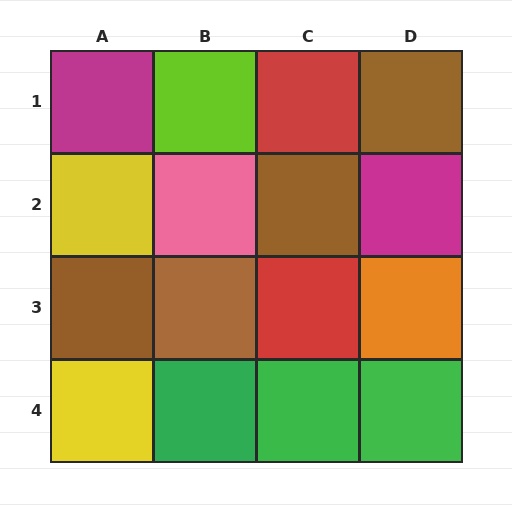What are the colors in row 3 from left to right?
Brown, brown, red, orange.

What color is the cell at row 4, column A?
Yellow.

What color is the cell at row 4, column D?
Green.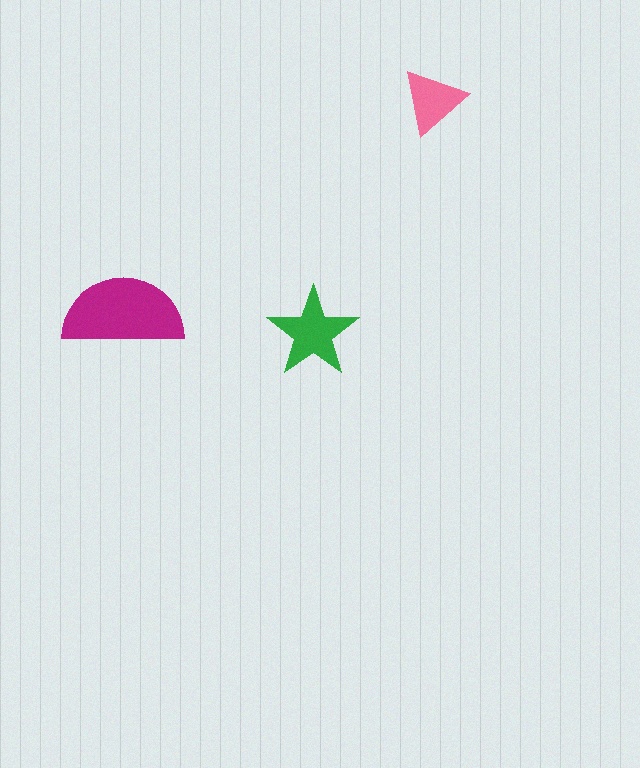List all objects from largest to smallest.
The magenta semicircle, the green star, the pink triangle.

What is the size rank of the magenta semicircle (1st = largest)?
1st.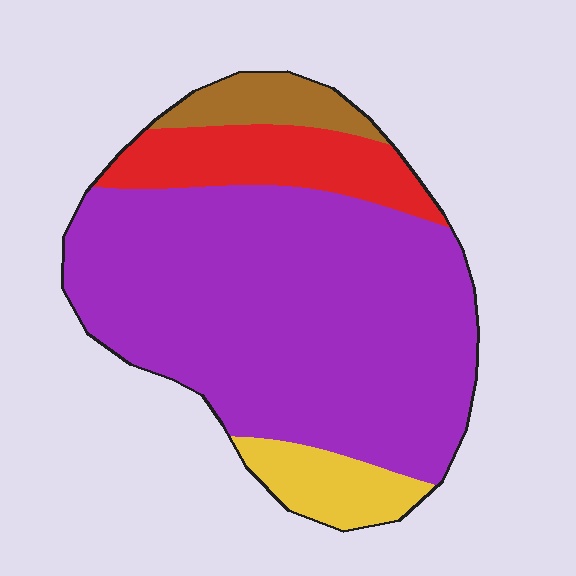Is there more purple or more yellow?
Purple.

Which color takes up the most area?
Purple, at roughly 70%.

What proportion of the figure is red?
Red takes up about one eighth (1/8) of the figure.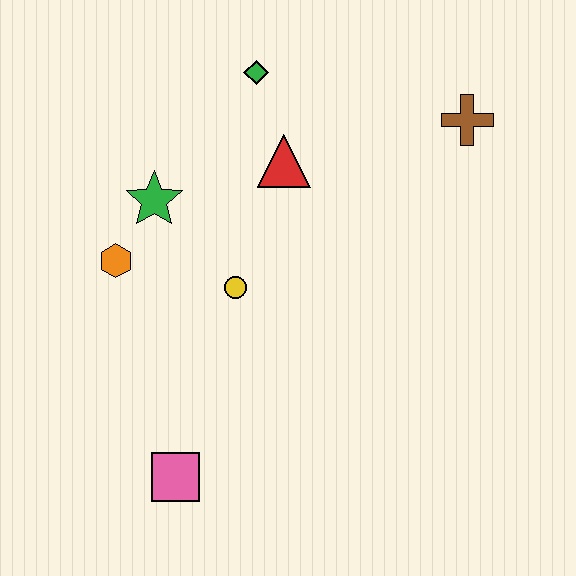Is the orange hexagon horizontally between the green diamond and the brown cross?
No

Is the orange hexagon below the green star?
Yes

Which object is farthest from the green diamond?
The pink square is farthest from the green diamond.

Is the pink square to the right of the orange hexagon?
Yes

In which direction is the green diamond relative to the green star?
The green diamond is above the green star.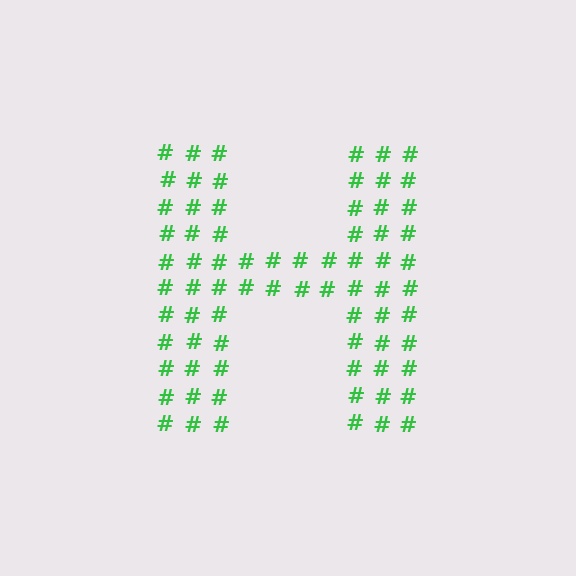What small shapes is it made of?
It is made of small hash symbols.